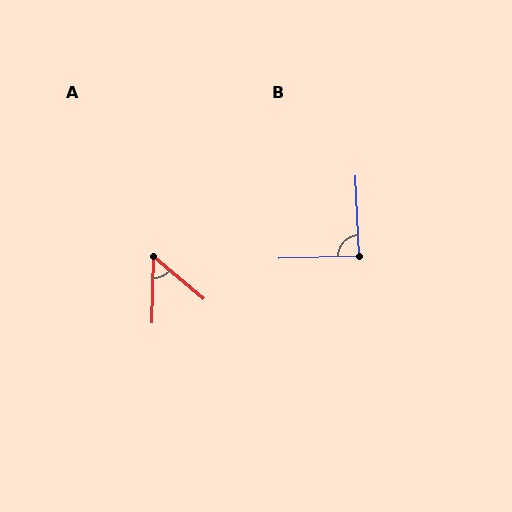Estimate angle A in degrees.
Approximately 51 degrees.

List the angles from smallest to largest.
A (51°), B (89°).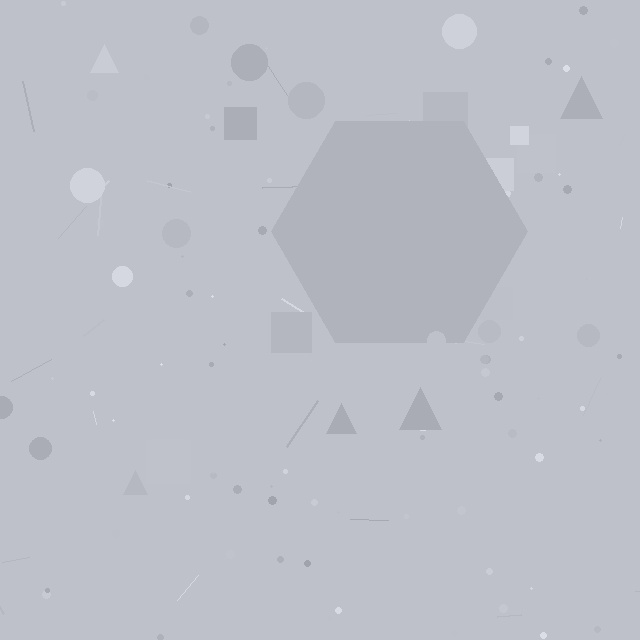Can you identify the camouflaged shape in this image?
The camouflaged shape is a hexagon.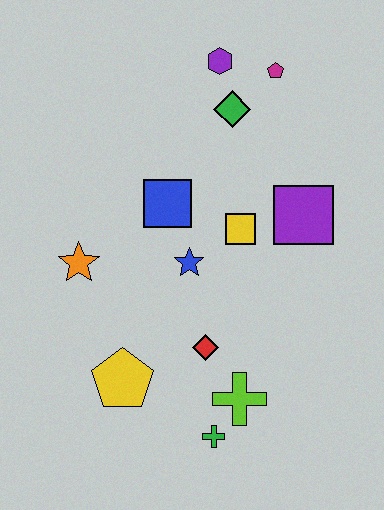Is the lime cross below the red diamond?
Yes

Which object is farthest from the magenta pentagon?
The green cross is farthest from the magenta pentagon.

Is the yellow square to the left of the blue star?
No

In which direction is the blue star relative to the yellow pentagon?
The blue star is above the yellow pentagon.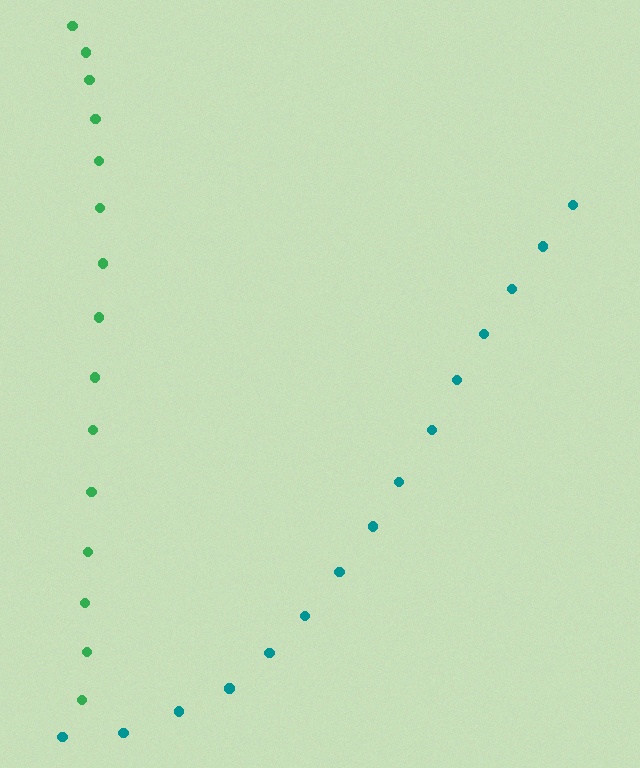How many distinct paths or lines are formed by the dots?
There are 2 distinct paths.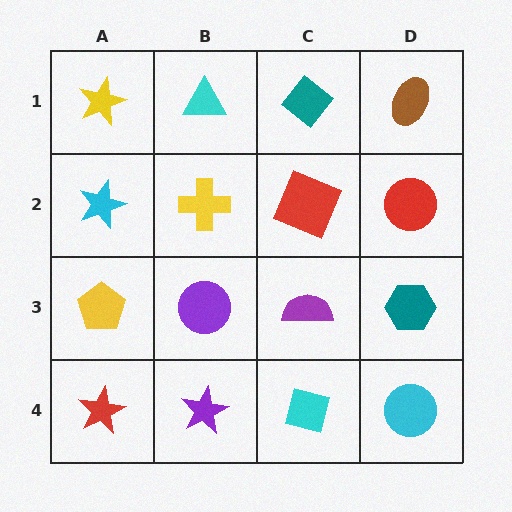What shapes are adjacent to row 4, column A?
A yellow pentagon (row 3, column A), a purple star (row 4, column B).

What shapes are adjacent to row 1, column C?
A red square (row 2, column C), a cyan triangle (row 1, column B), a brown ellipse (row 1, column D).